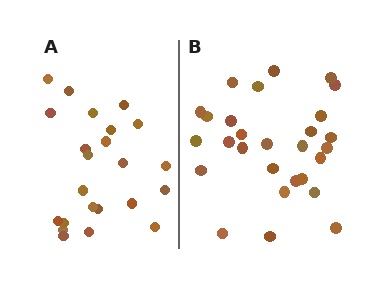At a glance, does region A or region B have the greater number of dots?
Region B (the right region) has more dots.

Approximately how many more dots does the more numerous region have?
Region B has about 5 more dots than region A.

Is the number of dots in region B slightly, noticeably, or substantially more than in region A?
Region B has only slightly more — the two regions are fairly close. The ratio is roughly 1.2 to 1.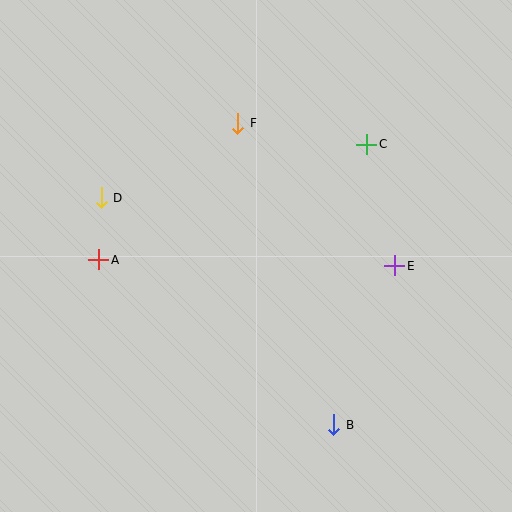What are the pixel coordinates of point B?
Point B is at (334, 425).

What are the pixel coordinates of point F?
Point F is at (238, 123).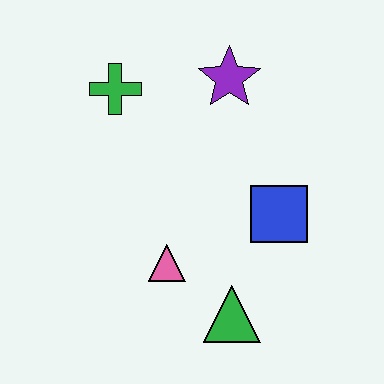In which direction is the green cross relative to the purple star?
The green cross is to the left of the purple star.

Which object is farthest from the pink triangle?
The purple star is farthest from the pink triangle.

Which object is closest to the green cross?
The purple star is closest to the green cross.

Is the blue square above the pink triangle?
Yes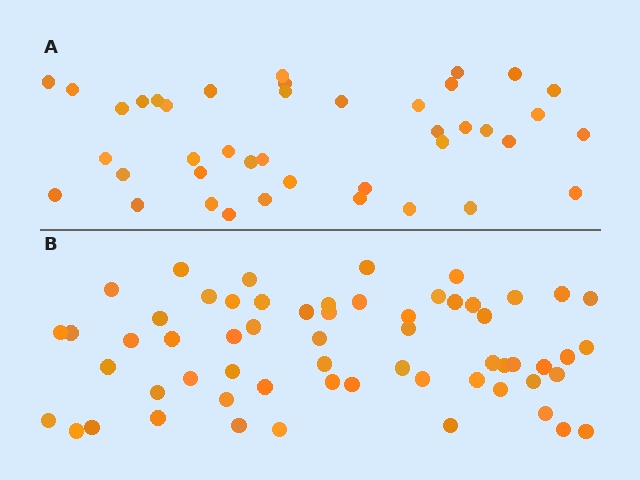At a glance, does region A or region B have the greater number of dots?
Region B (the bottom region) has more dots.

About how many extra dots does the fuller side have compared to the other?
Region B has approximately 20 more dots than region A.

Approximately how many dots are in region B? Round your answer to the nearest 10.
About 60 dots.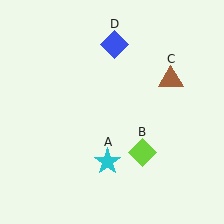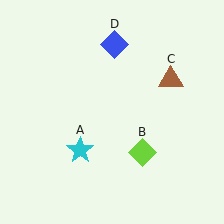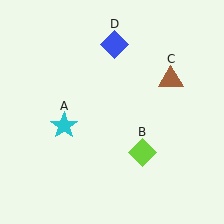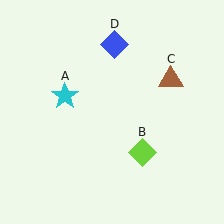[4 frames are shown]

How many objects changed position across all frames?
1 object changed position: cyan star (object A).